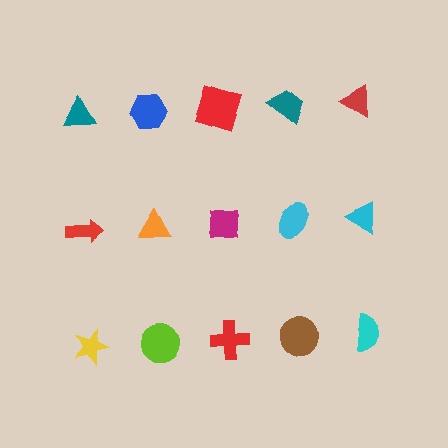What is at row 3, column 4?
A brown circle.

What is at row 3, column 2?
A lime circle.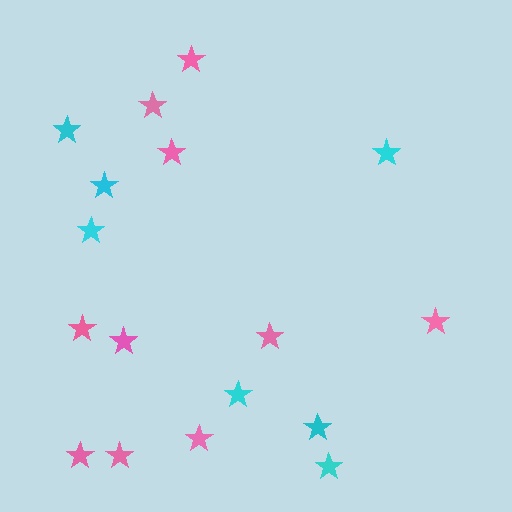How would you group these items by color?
There are 2 groups: one group of pink stars (10) and one group of cyan stars (7).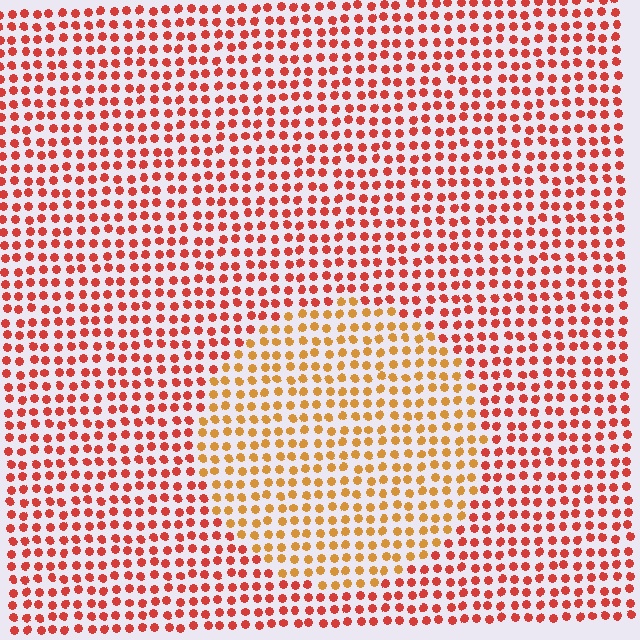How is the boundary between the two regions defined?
The boundary is defined purely by a slight shift in hue (about 34 degrees). Spacing, size, and orientation are identical on both sides.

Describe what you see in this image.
The image is filled with small red elements in a uniform arrangement. A circle-shaped region is visible where the elements are tinted to a slightly different hue, forming a subtle color boundary.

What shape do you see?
I see a circle.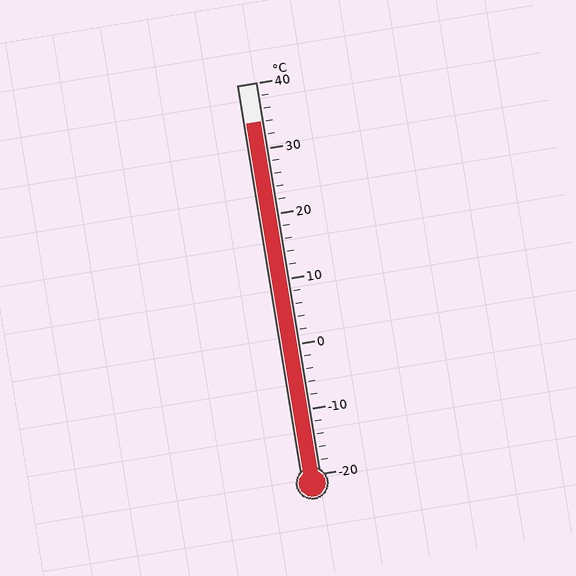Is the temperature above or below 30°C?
The temperature is above 30°C.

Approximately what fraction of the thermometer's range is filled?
The thermometer is filled to approximately 90% of its range.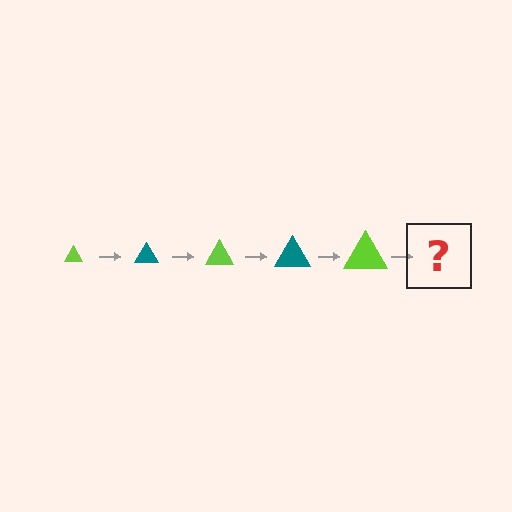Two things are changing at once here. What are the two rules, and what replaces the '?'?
The two rules are that the triangle grows larger each step and the color cycles through lime and teal. The '?' should be a teal triangle, larger than the previous one.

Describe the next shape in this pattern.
It should be a teal triangle, larger than the previous one.